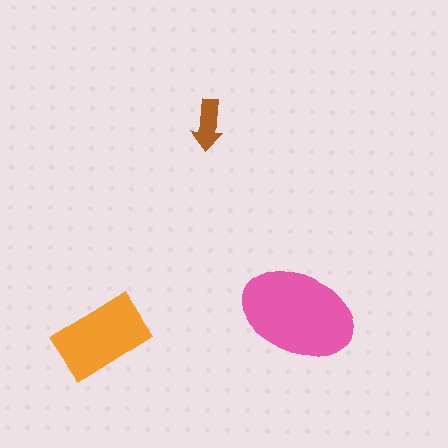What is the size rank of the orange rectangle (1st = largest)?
2nd.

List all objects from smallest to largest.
The brown arrow, the orange rectangle, the pink ellipse.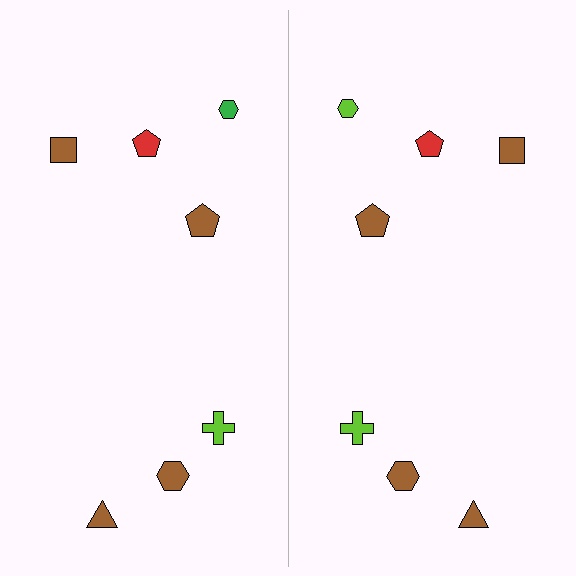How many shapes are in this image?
There are 14 shapes in this image.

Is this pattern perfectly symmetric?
No, the pattern is not perfectly symmetric. The lime hexagon on the right side breaks the symmetry — its mirror counterpart is green.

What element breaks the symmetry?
The lime hexagon on the right side breaks the symmetry — its mirror counterpart is green.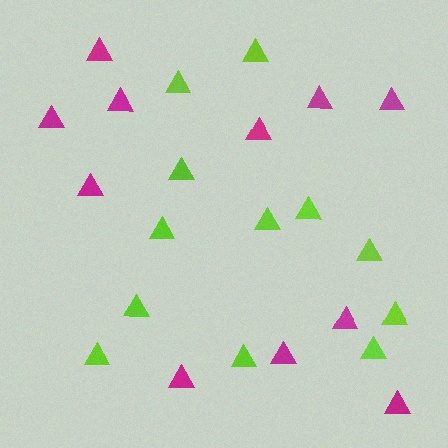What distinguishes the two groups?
There are 2 groups: one group of lime triangles (12) and one group of magenta triangles (11).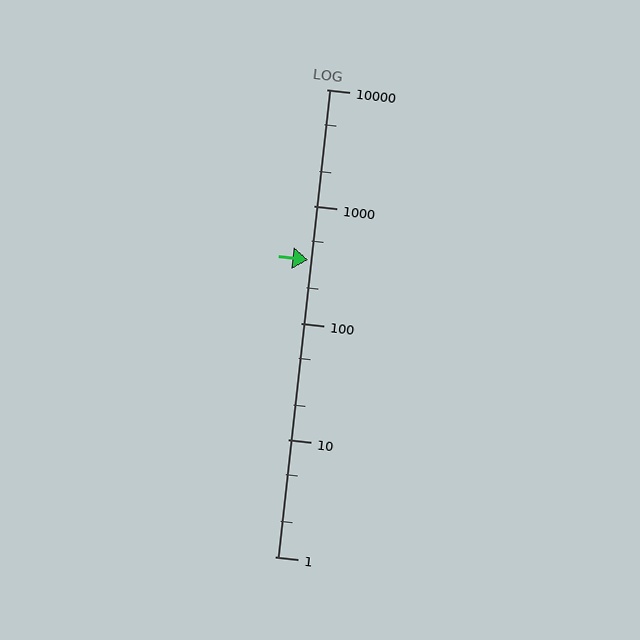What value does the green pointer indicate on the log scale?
The pointer indicates approximately 350.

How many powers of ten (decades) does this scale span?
The scale spans 4 decades, from 1 to 10000.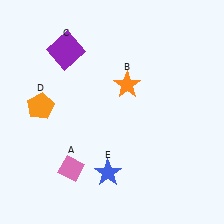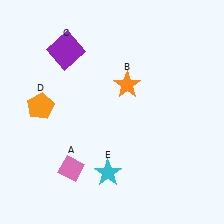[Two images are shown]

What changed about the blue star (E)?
In Image 1, E is blue. In Image 2, it changed to cyan.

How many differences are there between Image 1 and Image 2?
There is 1 difference between the two images.